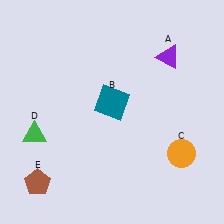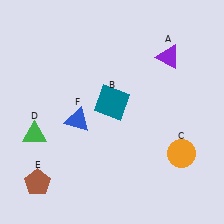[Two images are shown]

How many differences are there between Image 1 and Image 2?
There is 1 difference between the two images.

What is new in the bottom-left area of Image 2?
A blue triangle (F) was added in the bottom-left area of Image 2.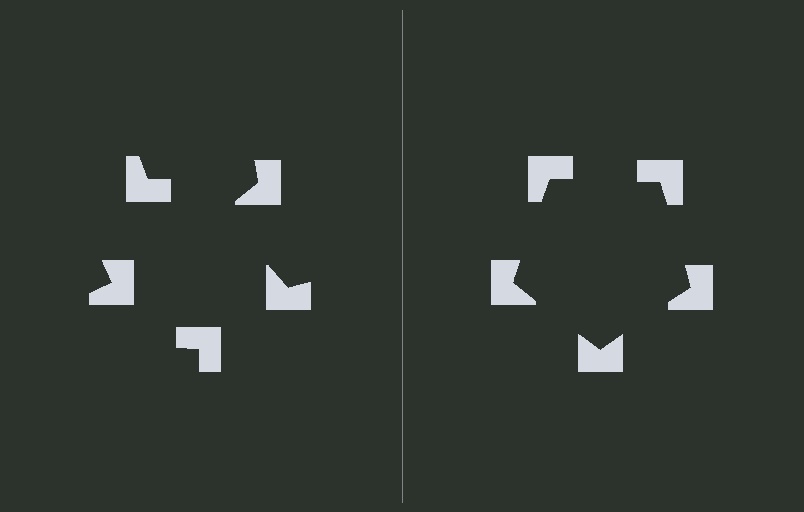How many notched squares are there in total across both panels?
10 — 5 on each side.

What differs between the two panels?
The notched squares are positioned identically on both sides; only the wedge orientations differ. On the right they align to a pentagon; on the left they are misaligned.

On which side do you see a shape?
An illusory pentagon appears on the right side. On the left side the wedge cuts are rotated, so no coherent shape forms.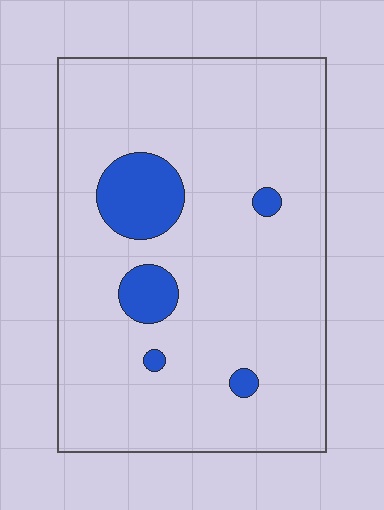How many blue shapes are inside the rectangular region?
5.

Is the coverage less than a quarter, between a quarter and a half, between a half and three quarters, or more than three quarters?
Less than a quarter.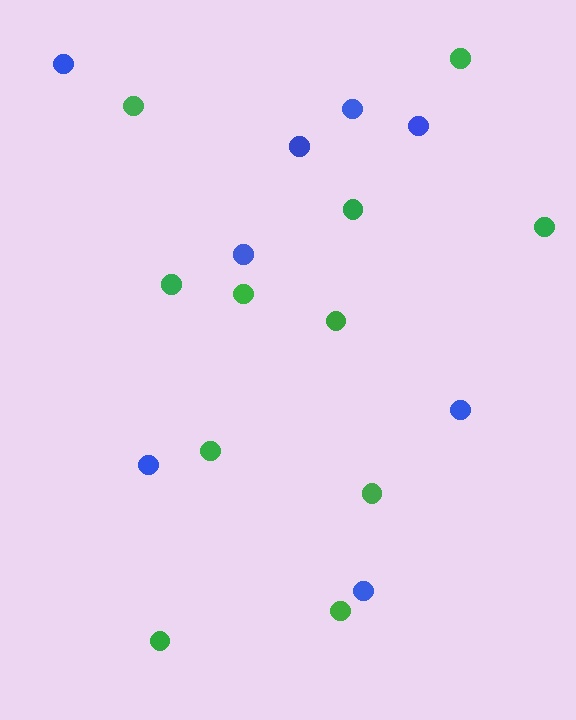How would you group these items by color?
There are 2 groups: one group of green circles (11) and one group of blue circles (8).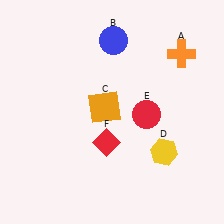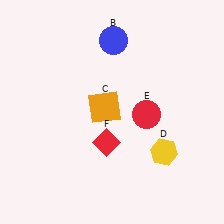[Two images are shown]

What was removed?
The orange cross (A) was removed in Image 2.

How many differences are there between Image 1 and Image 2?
There is 1 difference between the two images.